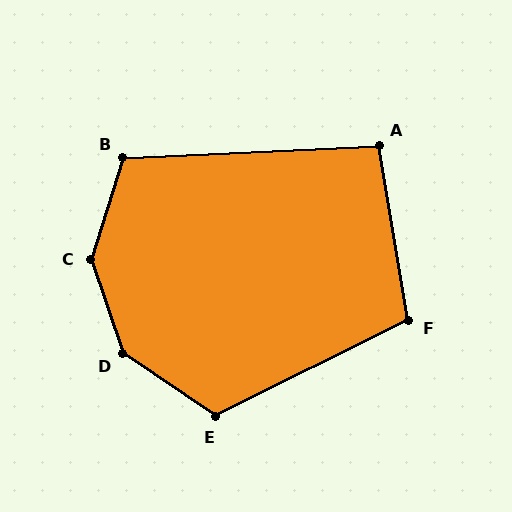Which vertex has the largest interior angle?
C, at approximately 144 degrees.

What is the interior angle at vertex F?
Approximately 107 degrees (obtuse).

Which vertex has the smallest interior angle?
A, at approximately 97 degrees.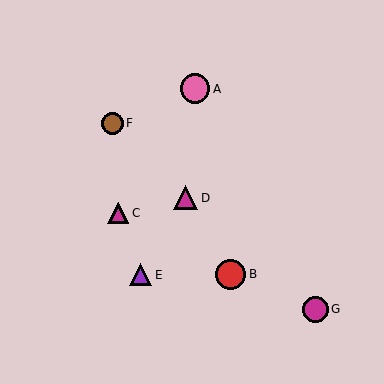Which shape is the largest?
The red circle (labeled B) is the largest.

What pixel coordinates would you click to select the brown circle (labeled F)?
Click at (112, 123) to select the brown circle F.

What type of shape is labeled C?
Shape C is a magenta triangle.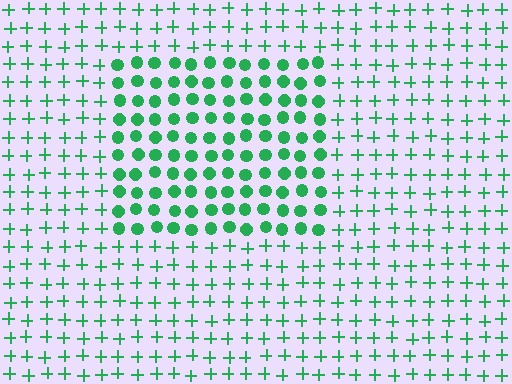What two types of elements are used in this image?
The image uses circles inside the rectangle region and plus signs outside it.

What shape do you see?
I see a rectangle.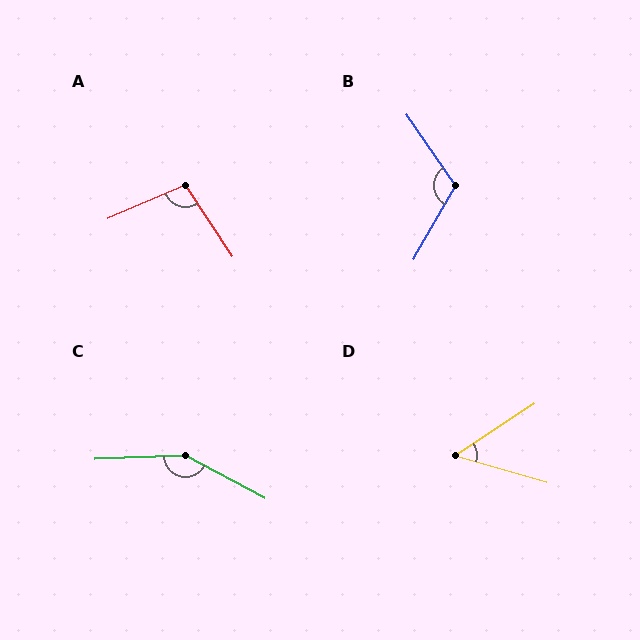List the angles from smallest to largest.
D (50°), A (101°), B (116°), C (150°).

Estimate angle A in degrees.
Approximately 101 degrees.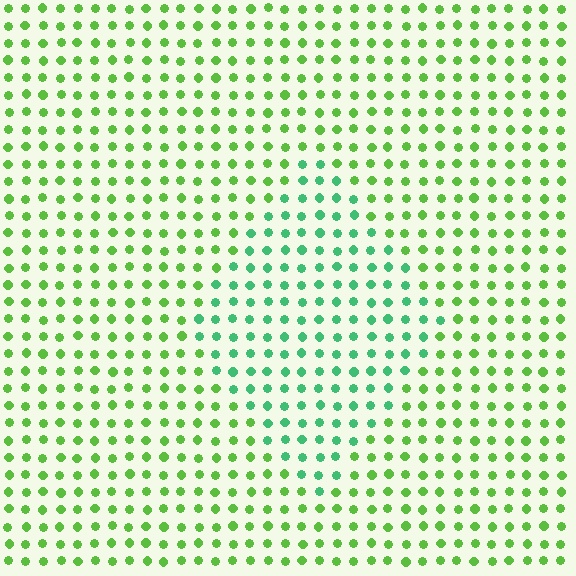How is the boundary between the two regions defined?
The boundary is defined purely by a slight shift in hue (about 39 degrees). Spacing, size, and orientation are identical on both sides.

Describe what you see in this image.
The image is filled with small lime elements in a uniform arrangement. A diamond-shaped region is visible where the elements are tinted to a slightly different hue, forming a subtle color boundary.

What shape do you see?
I see a diamond.